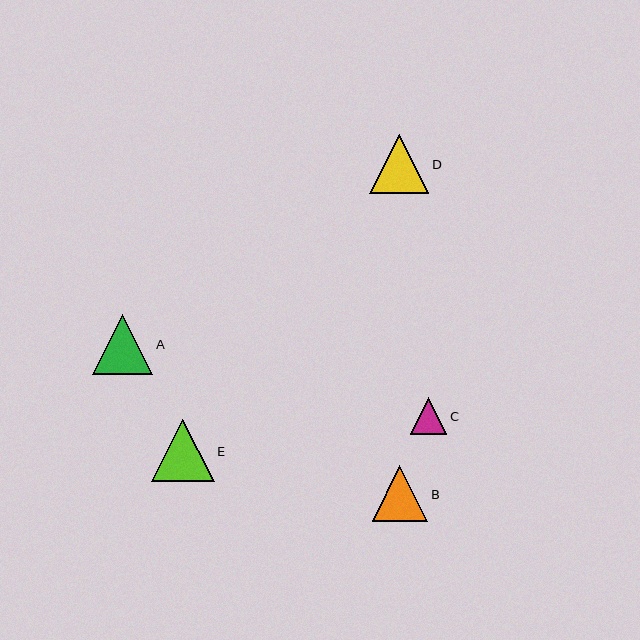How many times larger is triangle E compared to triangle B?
Triangle E is approximately 1.1 times the size of triangle B.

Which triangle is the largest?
Triangle E is the largest with a size of approximately 63 pixels.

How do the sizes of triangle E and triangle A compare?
Triangle E and triangle A are approximately the same size.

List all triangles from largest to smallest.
From largest to smallest: E, A, D, B, C.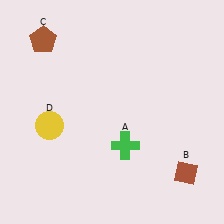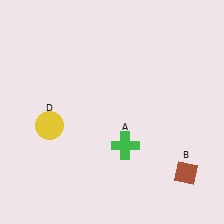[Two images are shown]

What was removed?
The brown pentagon (C) was removed in Image 2.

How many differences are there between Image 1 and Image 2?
There is 1 difference between the two images.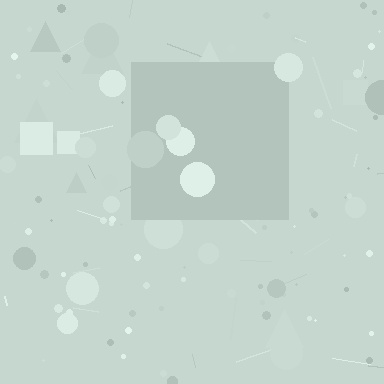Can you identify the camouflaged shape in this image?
The camouflaged shape is a square.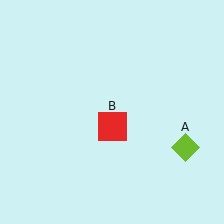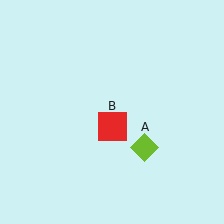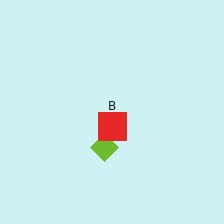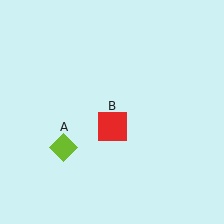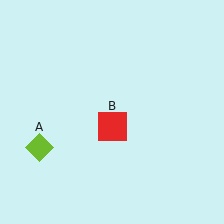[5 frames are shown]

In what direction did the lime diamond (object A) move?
The lime diamond (object A) moved left.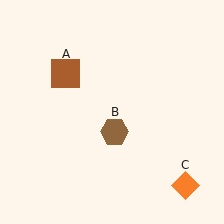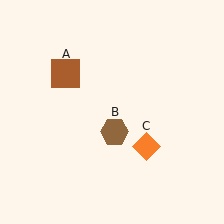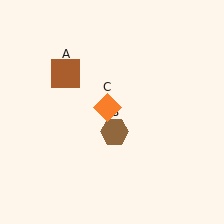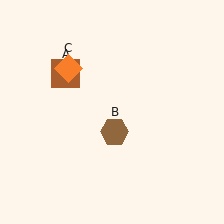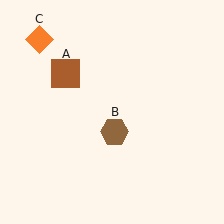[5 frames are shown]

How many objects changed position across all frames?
1 object changed position: orange diamond (object C).